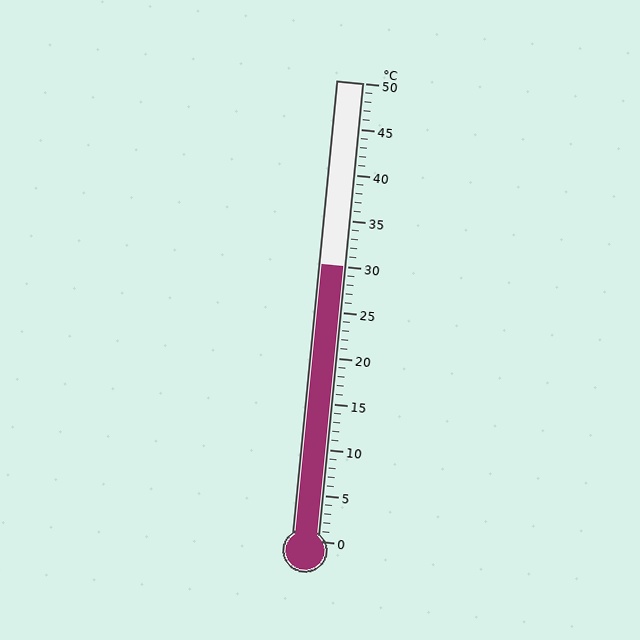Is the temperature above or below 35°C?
The temperature is below 35°C.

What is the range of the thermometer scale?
The thermometer scale ranges from 0°C to 50°C.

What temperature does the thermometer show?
The thermometer shows approximately 30°C.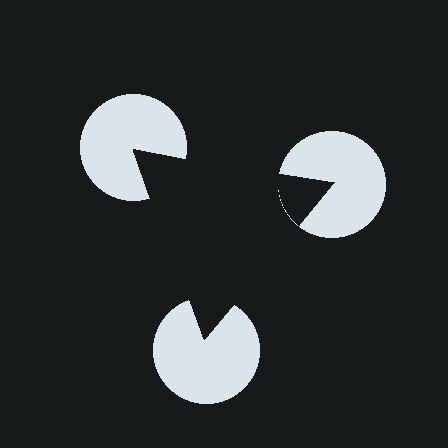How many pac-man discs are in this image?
There are 3 — one at each vertex of the illusory triangle.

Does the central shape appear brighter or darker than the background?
It typically appears slightly darker than the background, even though no actual brightness change is drawn.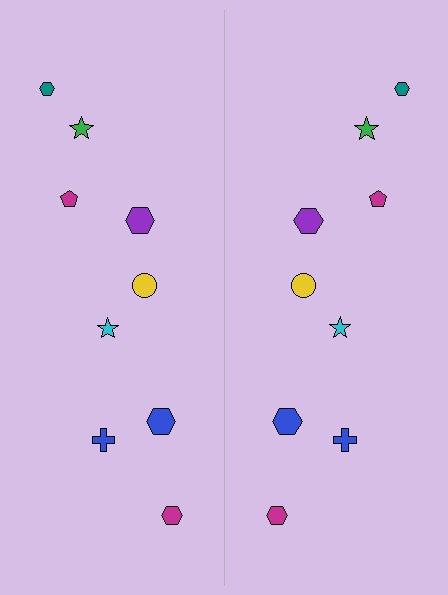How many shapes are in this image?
There are 18 shapes in this image.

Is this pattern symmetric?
Yes, this pattern has bilateral (reflection) symmetry.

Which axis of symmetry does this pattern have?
The pattern has a vertical axis of symmetry running through the center of the image.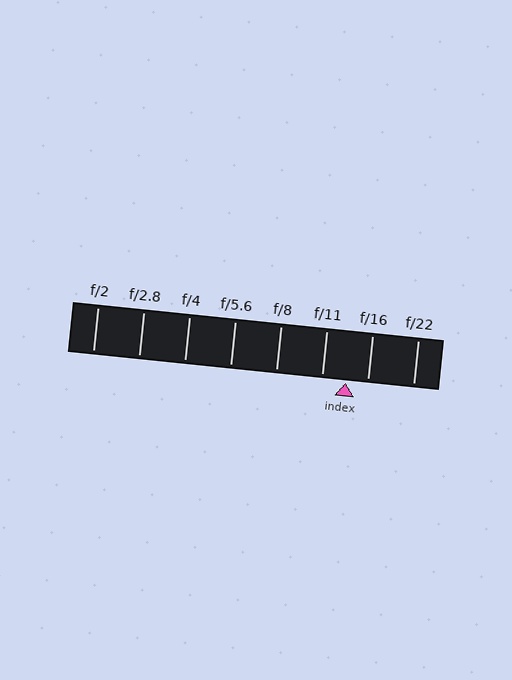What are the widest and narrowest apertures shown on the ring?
The widest aperture shown is f/2 and the narrowest is f/22.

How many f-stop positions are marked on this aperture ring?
There are 8 f-stop positions marked.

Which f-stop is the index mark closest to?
The index mark is closest to f/16.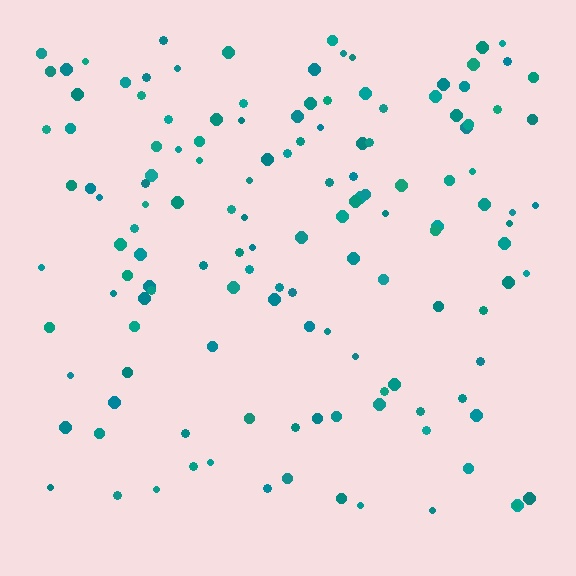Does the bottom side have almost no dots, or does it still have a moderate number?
Still a moderate number, just noticeably fewer than the top.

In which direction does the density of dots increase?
From bottom to top, with the top side densest.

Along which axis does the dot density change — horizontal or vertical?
Vertical.